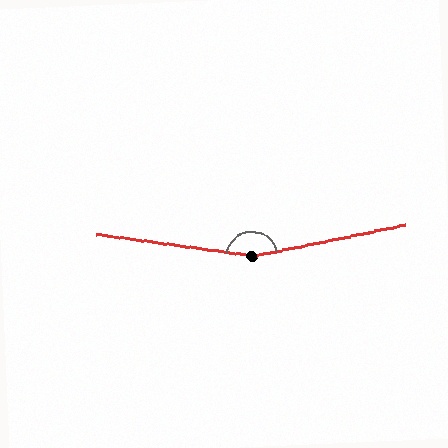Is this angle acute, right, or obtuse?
It is obtuse.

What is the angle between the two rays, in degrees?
Approximately 160 degrees.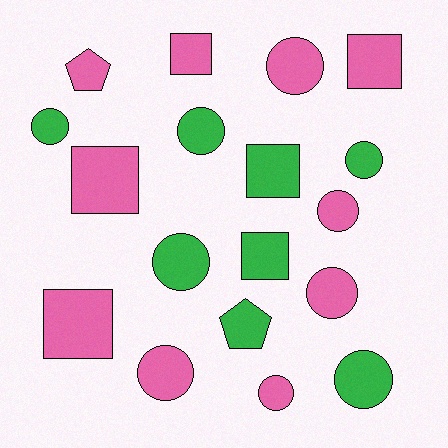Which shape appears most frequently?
Circle, with 10 objects.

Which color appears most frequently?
Pink, with 10 objects.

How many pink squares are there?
There are 4 pink squares.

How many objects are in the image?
There are 18 objects.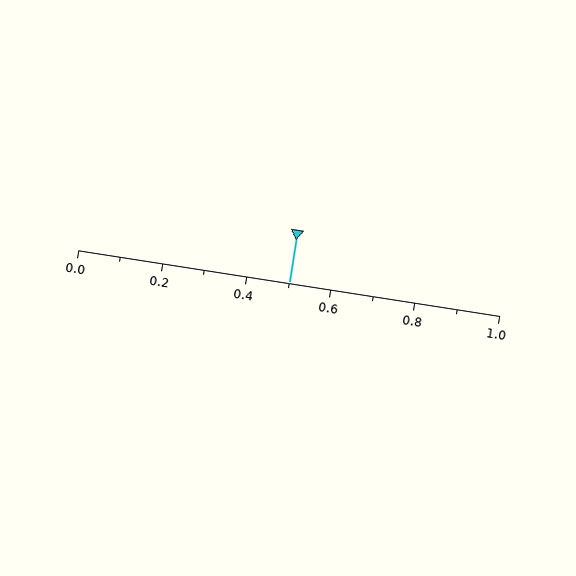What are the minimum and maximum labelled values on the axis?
The axis runs from 0.0 to 1.0.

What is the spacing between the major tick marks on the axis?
The major ticks are spaced 0.2 apart.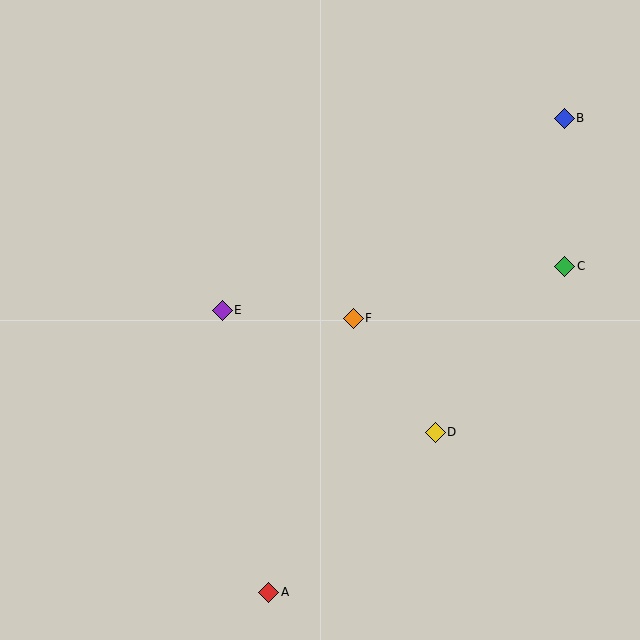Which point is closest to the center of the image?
Point F at (353, 318) is closest to the center.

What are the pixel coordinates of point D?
Point D is at (435, 432).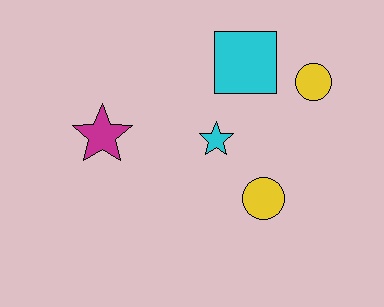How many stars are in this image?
There are 2 stars.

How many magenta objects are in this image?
There is 1 magenta object.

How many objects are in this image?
There are 5 objects.